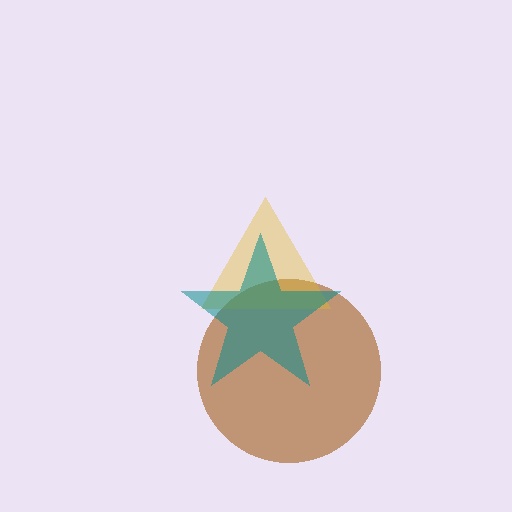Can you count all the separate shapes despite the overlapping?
Yes, there are 3 separate shapes.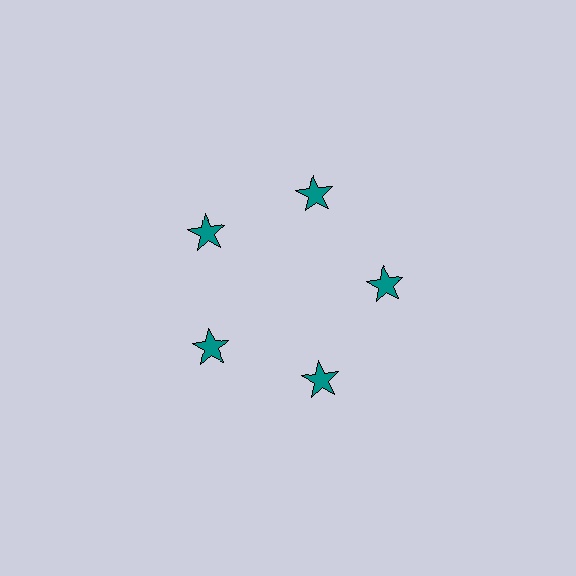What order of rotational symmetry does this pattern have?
This pattern has 5-fold rotational symmetry.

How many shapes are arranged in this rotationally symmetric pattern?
There are 5 shapes, arranged in 5 groups of 1.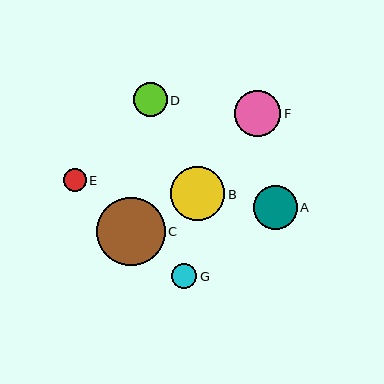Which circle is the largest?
Circle C is the largest with a size of approximately 68 pixels.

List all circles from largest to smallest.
From largest to smallest: C, B, F, A, D, G, E.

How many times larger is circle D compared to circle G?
Circle D is approximately 1.4 times the size of circle G.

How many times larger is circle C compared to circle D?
Circle C is approximately 2.0 times the size of circle D.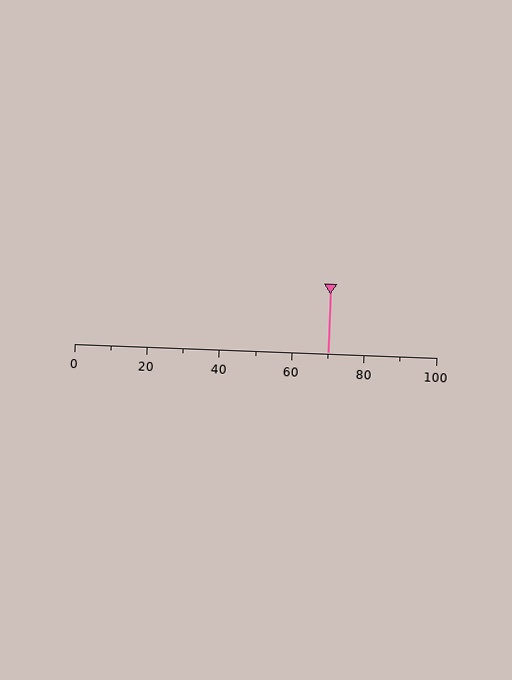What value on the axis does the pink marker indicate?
The marker indicates approximately 70.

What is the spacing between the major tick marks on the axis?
The major ticks are spaced 20 apart.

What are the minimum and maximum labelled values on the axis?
The axis runs from 0 to 100.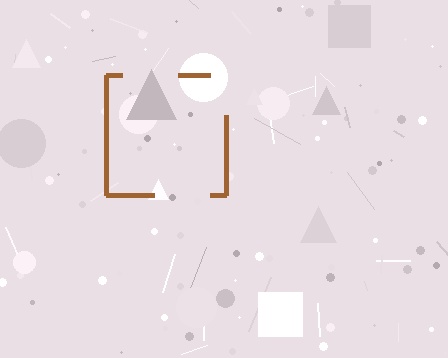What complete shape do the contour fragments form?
The contour fragments form a square.